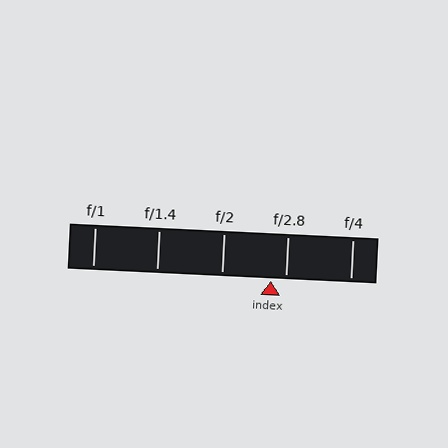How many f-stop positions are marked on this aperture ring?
There are 5 f-stop positions marked.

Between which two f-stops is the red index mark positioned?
The index mark is between f/2 and f/2.8.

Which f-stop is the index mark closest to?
The index mark is closest to f/2.8.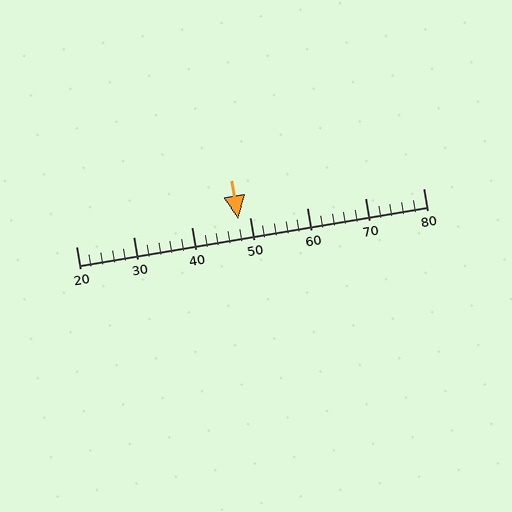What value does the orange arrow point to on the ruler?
The orange arrow points to approximately 48.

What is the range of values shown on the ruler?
The ruler shows values from 20 to 80.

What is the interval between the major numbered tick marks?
The major tick marks are spaced 10 units apart.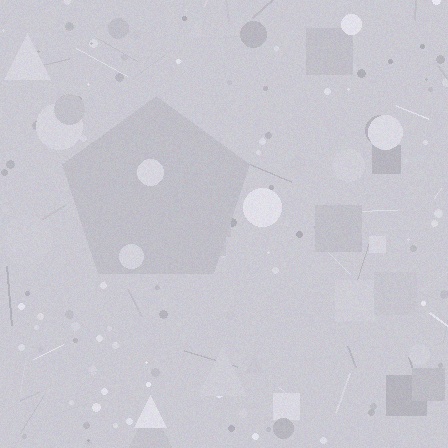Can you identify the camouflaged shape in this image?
The camouflaged shape is a pentagon.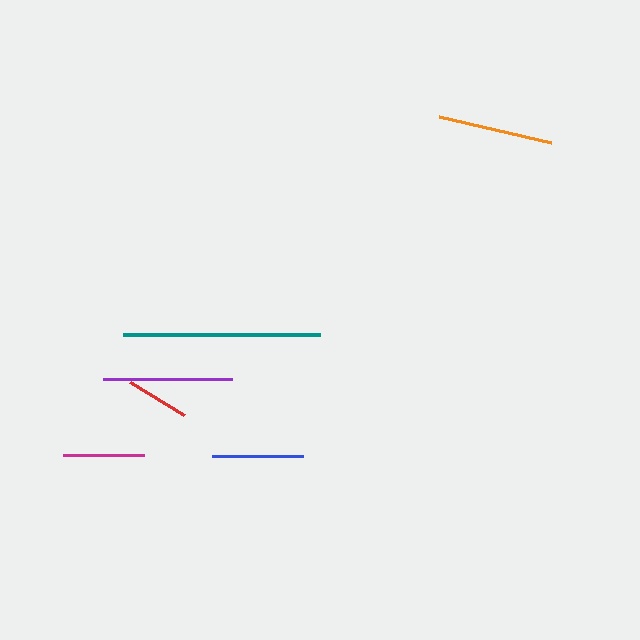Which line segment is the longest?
The teal line is the longest at approximately 197 pixels.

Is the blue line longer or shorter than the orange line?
The orange line is longer than the blue line.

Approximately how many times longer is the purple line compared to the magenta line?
The purple line is approximately 1.6 times the length of the magenta line.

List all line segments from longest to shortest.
From longest to shortest: teal, purple, orange, blue, magenta, red.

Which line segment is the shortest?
The red line is the shortest at approximately 63 pixels.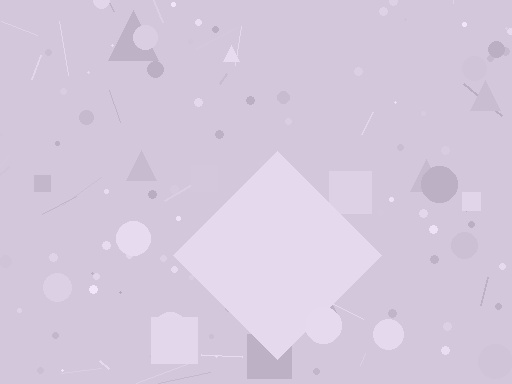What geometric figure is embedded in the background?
A diamond is embedded in the background.